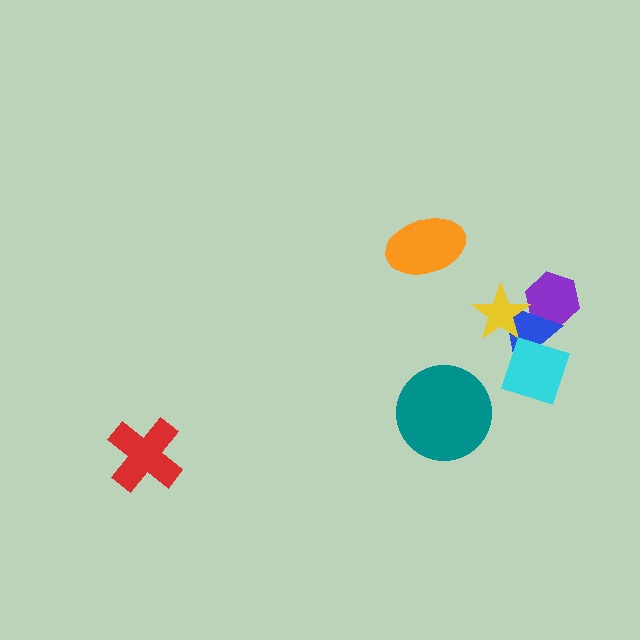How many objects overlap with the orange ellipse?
0 objects overlap with the orange ellipse.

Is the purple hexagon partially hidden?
Yes, it is partially covered by another shape.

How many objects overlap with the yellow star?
2 objects overlap with the yellow star.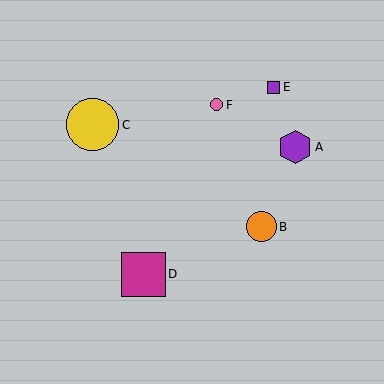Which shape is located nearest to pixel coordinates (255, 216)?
The orange circle (labeled B) at (261, 227) is nearest to that location.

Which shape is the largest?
The yellow circle (labeled C) is the largest.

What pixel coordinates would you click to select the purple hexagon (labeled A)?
Click at (295, 147) to select the purple hexagon A.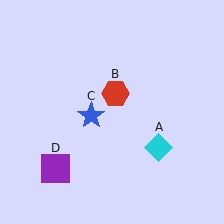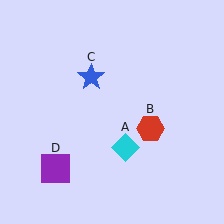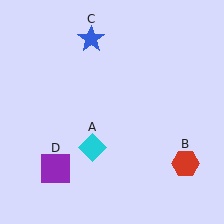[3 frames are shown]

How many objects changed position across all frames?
3 objects changed position: cyan diamond (object A), red hexagon (object B), blue star (object C).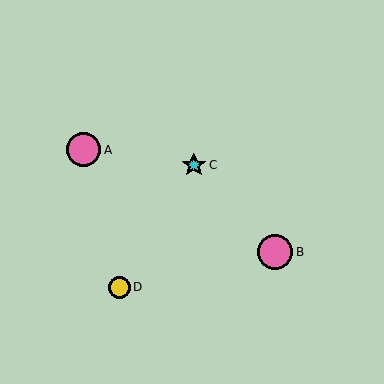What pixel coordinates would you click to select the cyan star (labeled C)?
Click at (194, 165) to select the cyan star C.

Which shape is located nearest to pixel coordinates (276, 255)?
The pink circle (labeled B) at (275, 252) is nearest to that location.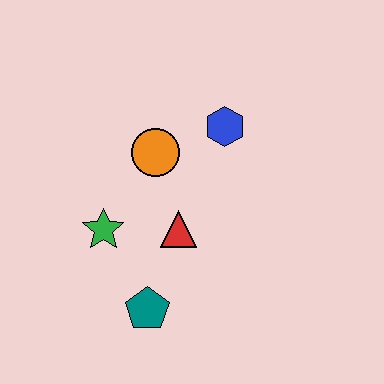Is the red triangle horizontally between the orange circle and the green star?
No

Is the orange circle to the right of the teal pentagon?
Yes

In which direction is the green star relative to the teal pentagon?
The green star is above the teal pentagon.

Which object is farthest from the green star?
The blue hexagon is farthest from the green star.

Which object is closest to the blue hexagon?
The orange circle is closest to the blue hexagon.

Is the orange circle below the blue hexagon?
Yes